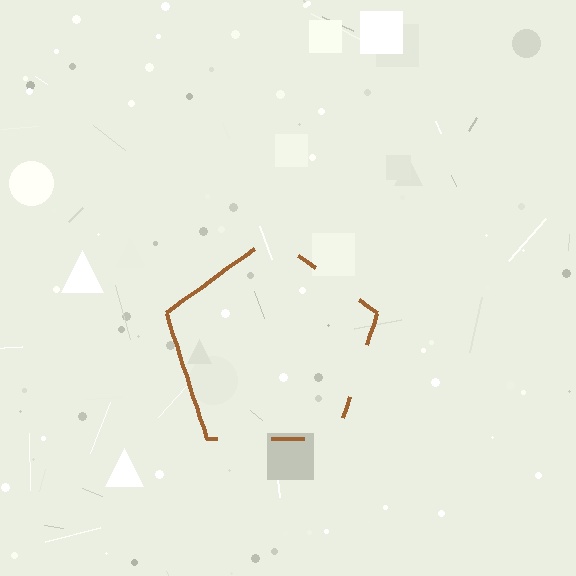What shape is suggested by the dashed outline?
The dashed outline suggests a pentagon.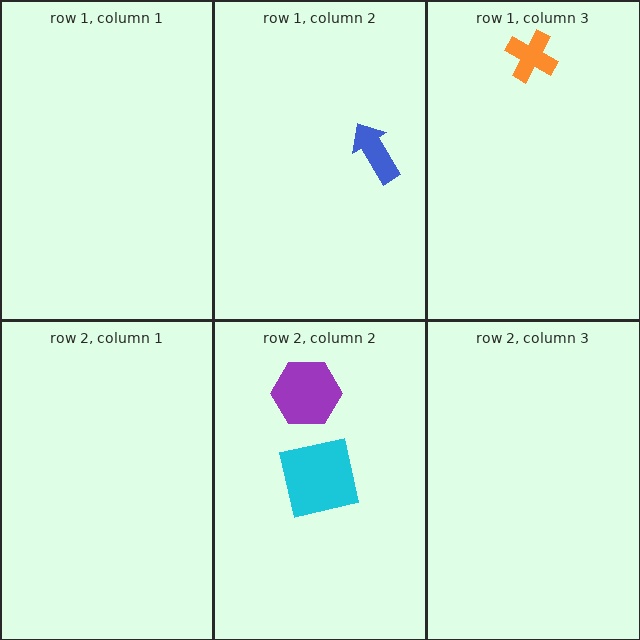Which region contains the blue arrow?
The row 1, column 2 region.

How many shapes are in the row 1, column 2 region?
1.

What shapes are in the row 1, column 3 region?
The orange cross.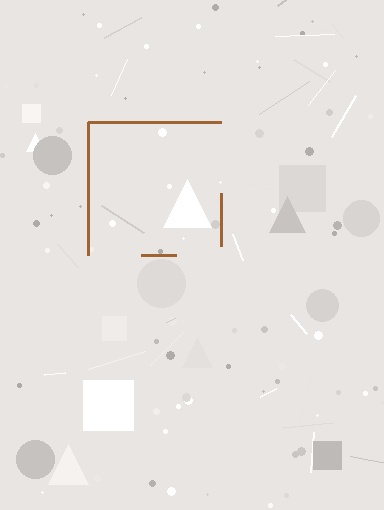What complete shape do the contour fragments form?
The contour fragments form a square.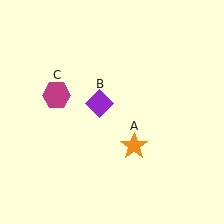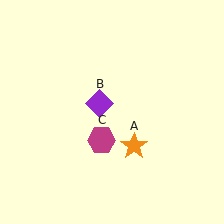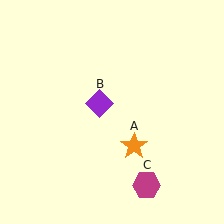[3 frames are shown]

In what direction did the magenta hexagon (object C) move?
The magenta hexagon (object C) moved down and to the right.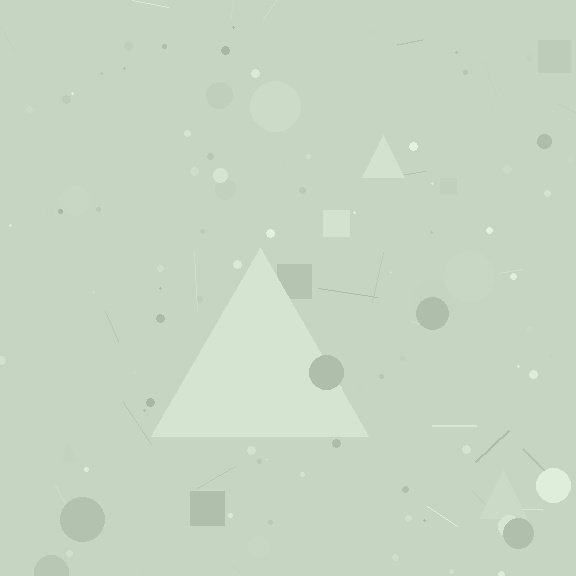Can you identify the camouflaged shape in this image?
The camouflaged shape is a triangle.